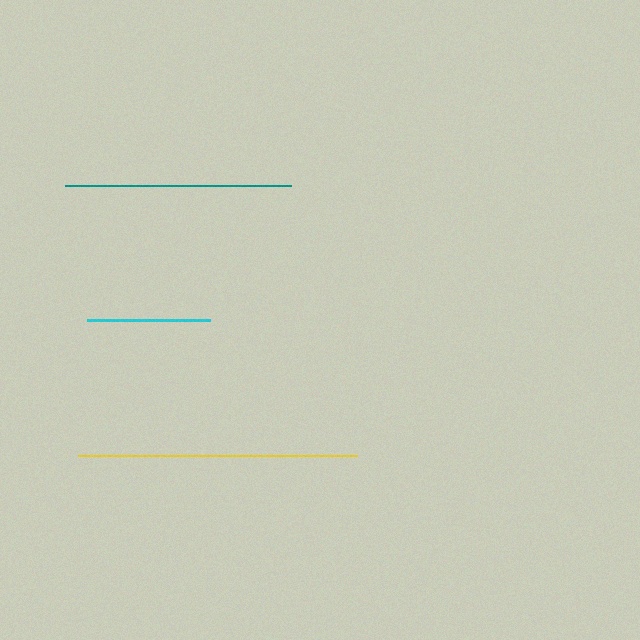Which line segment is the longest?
The yellow line is the longest at approximately 279 pixels.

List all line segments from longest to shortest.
From longest to shortest: yellow, teal, cyan.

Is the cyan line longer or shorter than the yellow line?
The yellow line is longer than the cyan line.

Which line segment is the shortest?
The cyan line is the shortest at approximately 123 pixels.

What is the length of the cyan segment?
The cyan segment is approximately 123 pixels long.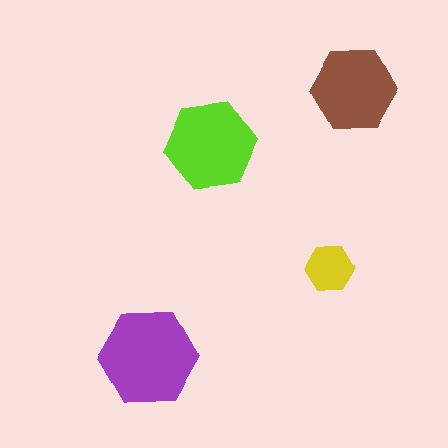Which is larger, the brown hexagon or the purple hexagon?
The purple one.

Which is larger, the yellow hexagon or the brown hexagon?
The brown one.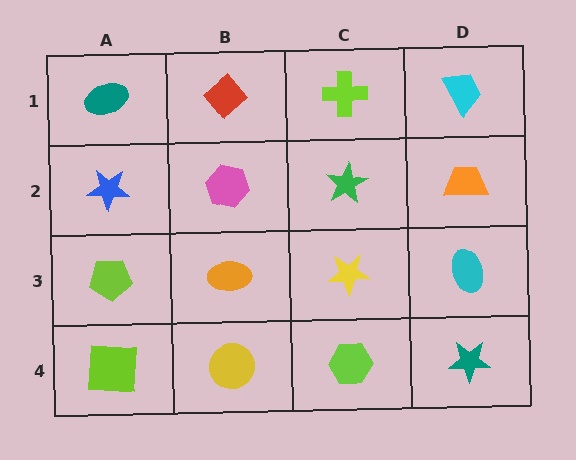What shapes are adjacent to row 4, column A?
A lime pentagon (row 3, column A), a yellow circle (row 4, column B).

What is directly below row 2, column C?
A yellow star.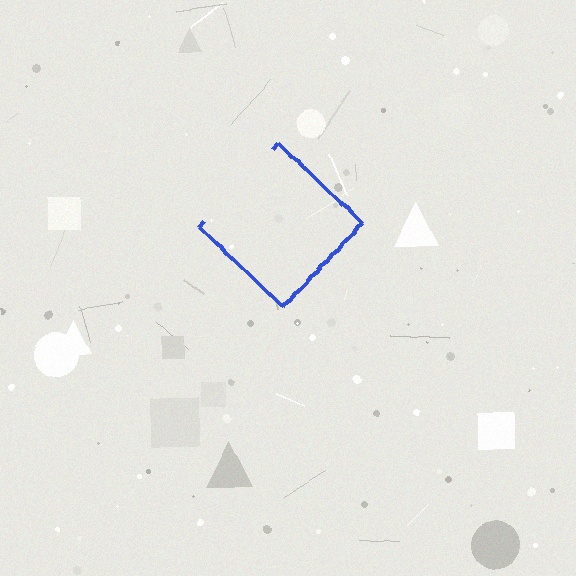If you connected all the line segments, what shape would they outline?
They would outline a diamond.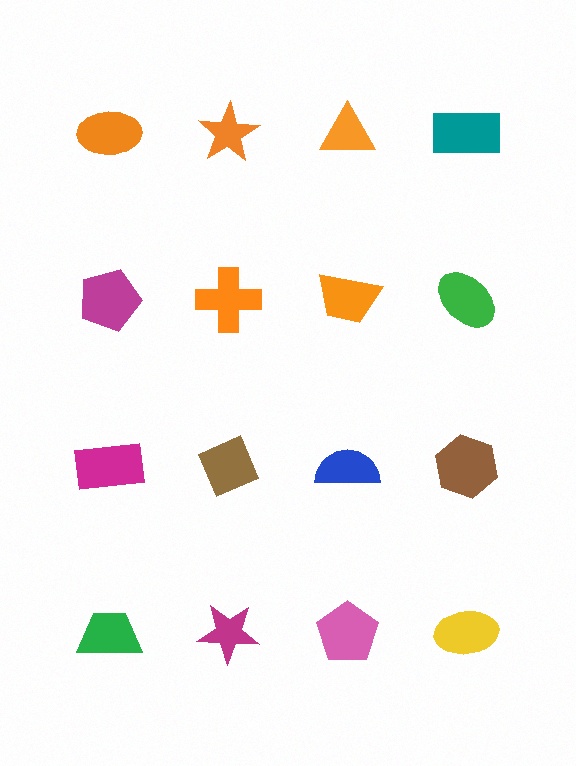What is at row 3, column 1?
A magenta rectangle.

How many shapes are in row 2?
4 shapes.